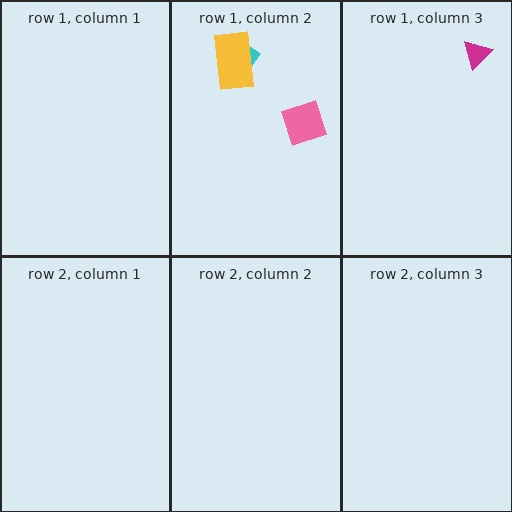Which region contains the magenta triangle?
The row 1, column 3 region.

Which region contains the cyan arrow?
The row 1, column 2 region.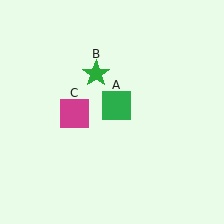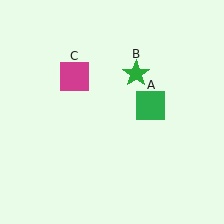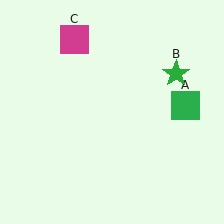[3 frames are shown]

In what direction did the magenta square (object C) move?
The magenta square (object C) moved up.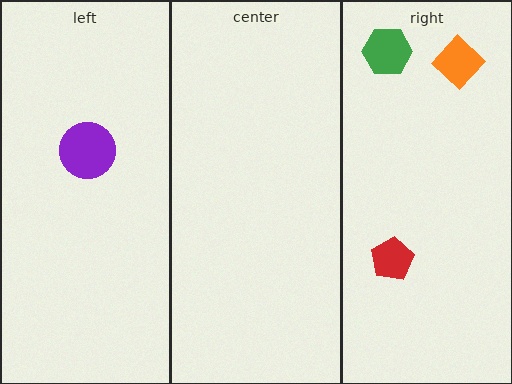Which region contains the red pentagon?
The right region.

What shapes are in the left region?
The purple circle.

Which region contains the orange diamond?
The right region.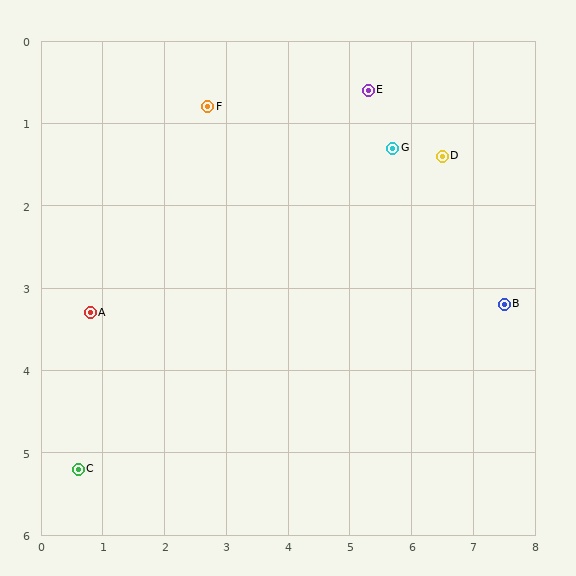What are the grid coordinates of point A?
Point A is at approximately (0.8, 3.3).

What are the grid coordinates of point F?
Point F is at approximately (2.7, 0.8).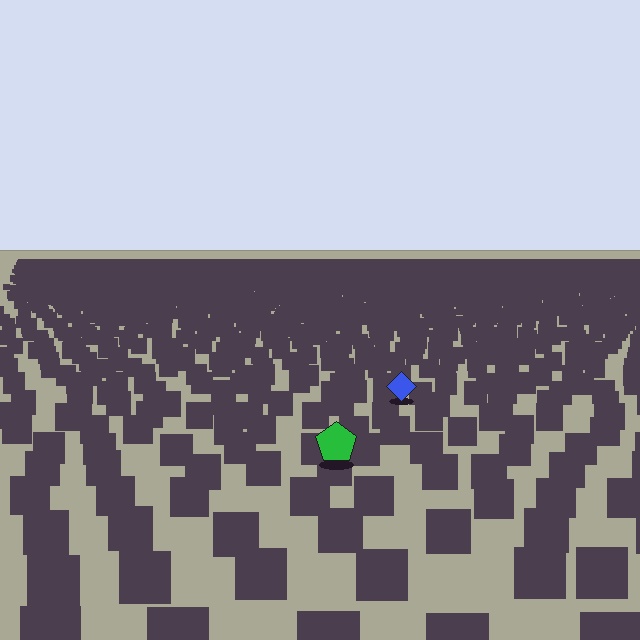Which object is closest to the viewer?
The green pentagon is closest. The texture marks near it are larger and more spread out.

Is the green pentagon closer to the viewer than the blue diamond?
Yes. The green pentagon is closer — you can tell from the texture gradient: the ground texture is coarser near it.